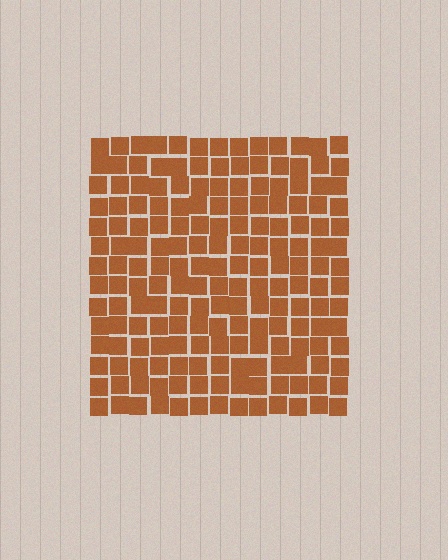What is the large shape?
The large shape is a square.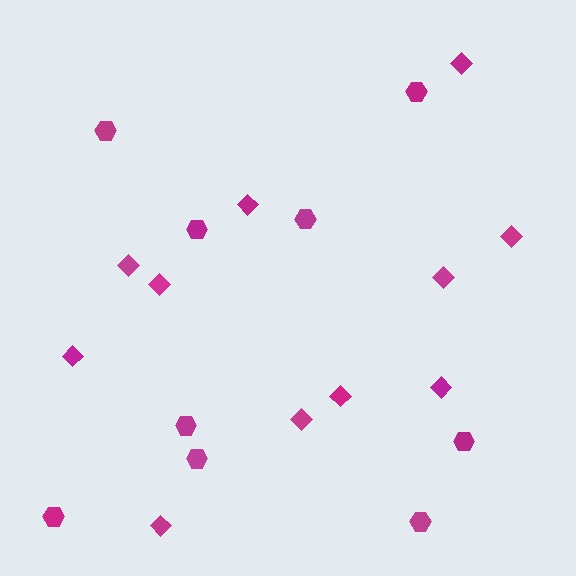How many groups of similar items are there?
There are 2 groups: one group of diamonds (11) and one group of hexagons (9).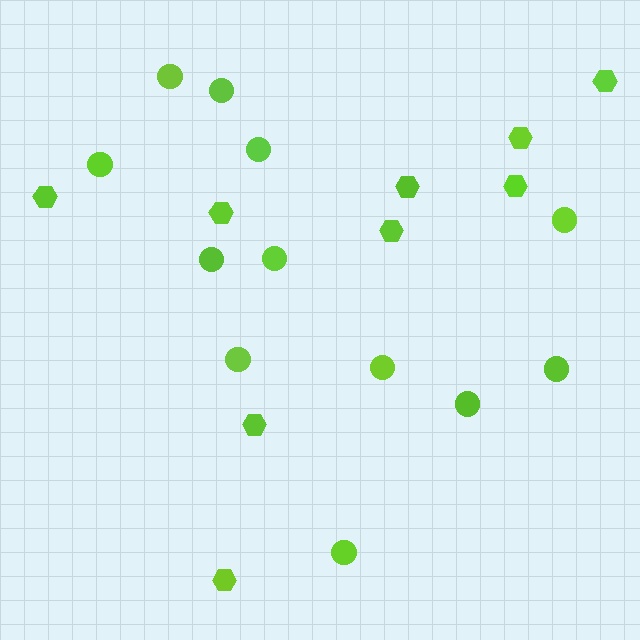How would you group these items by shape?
There are 2 groups: one group of hexagons (9) and one group of circles (12).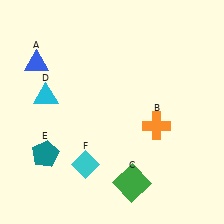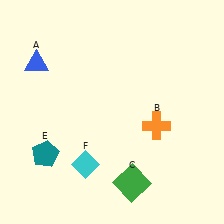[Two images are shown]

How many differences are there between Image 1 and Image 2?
There is 1 difference between the two images.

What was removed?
The cyan triangle (D) was removed in Image 2.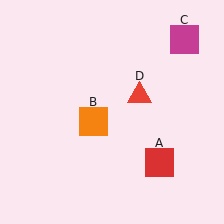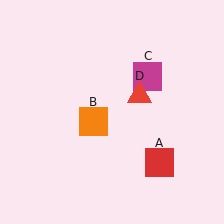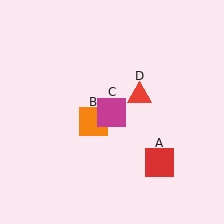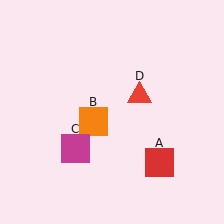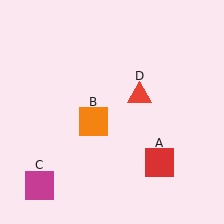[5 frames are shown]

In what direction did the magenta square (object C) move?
The magenta square (object C) moved down and to the left.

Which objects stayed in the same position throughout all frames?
Red square (object A) and orange square (object B) and red triangle (object D) remained stationary.